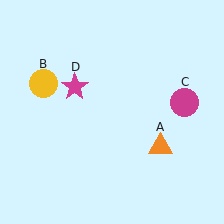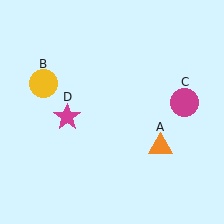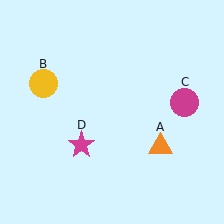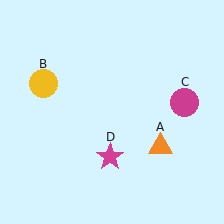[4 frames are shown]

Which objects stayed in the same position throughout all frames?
Orange triangle (object A) and yellow circle (object B) and magenta circle (object C) remained stationary.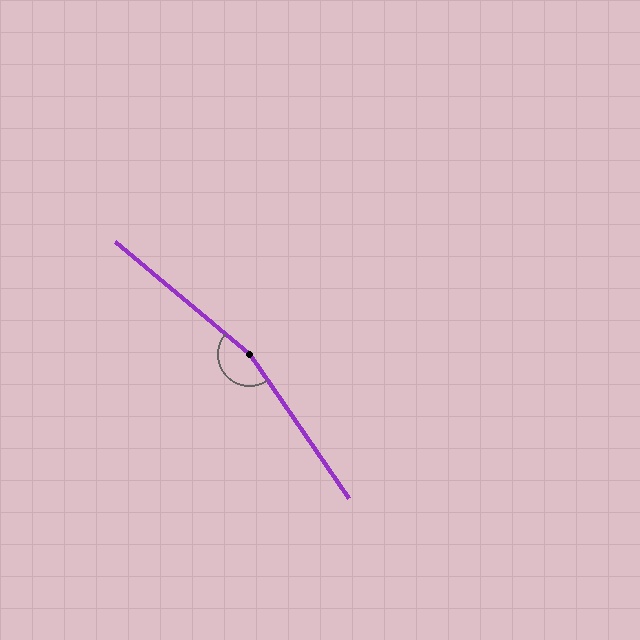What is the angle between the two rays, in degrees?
Approximately 164 degrees.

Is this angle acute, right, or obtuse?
It is obtuse.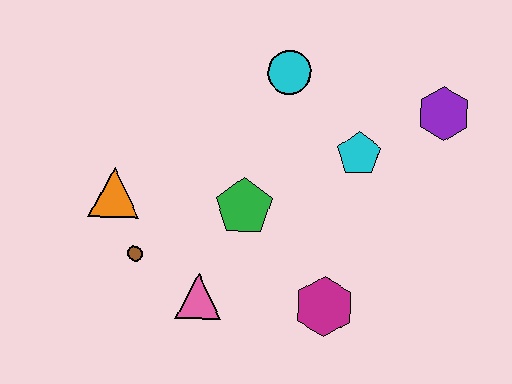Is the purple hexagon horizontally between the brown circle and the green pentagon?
No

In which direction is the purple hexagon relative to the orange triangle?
The purple hexagon is to the right of the orange triangle.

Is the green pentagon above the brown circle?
Yes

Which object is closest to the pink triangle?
The brown circle is closest to the pink triangle.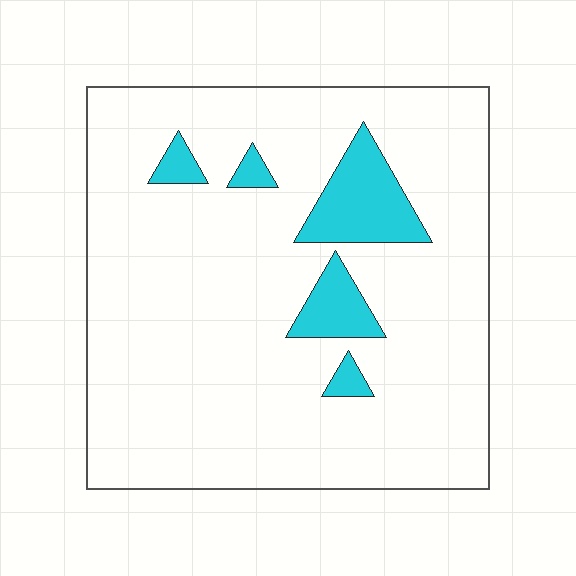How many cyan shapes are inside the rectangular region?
5.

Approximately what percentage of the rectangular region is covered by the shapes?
Approximately 10%.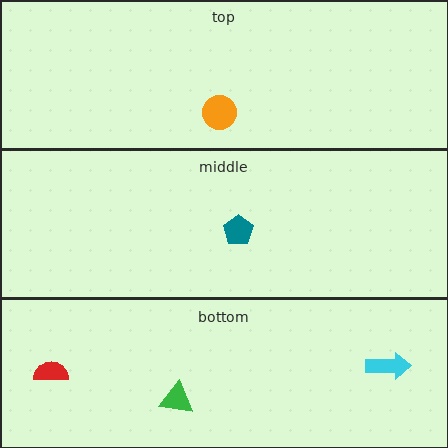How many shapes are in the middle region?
1.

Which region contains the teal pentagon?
The middle region.